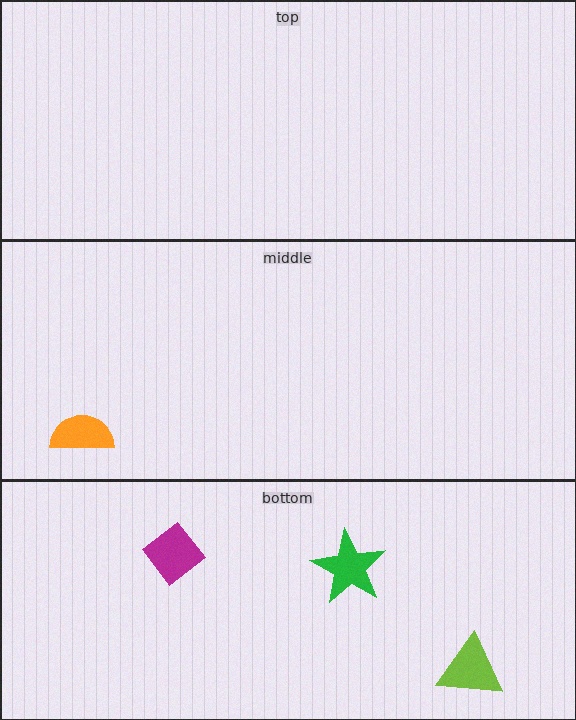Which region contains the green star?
The bottom region.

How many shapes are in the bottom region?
3.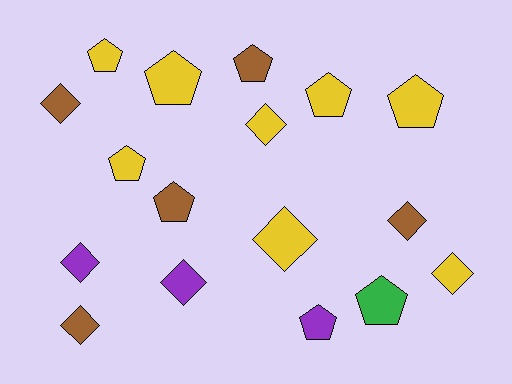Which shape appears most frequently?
Pentagon, with 9 objects.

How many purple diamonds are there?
There are 2 purple diamonds.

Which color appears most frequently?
Yellow, with 8 objects.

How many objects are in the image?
There are 17 objects.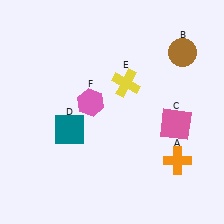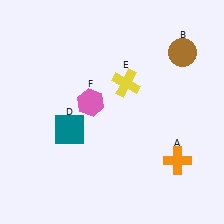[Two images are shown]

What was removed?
The pink square (C) was removed in Image 2.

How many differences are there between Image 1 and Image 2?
There is 1 difference between the two images.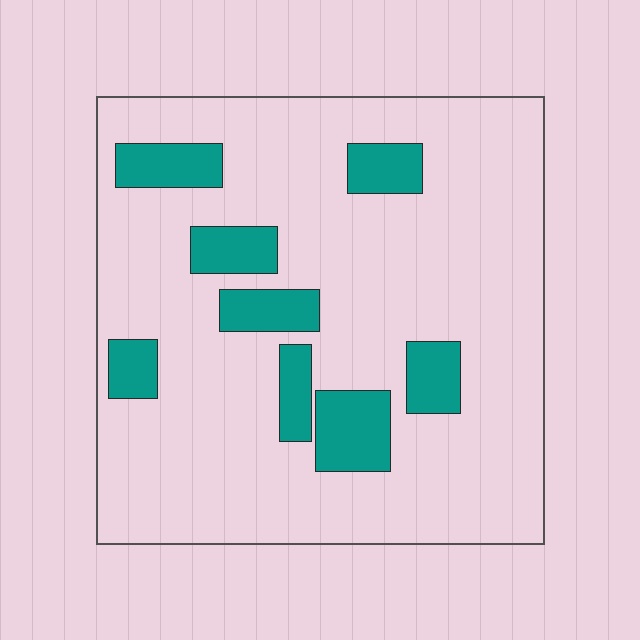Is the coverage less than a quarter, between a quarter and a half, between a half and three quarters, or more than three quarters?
Less than a quarter.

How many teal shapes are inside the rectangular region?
8.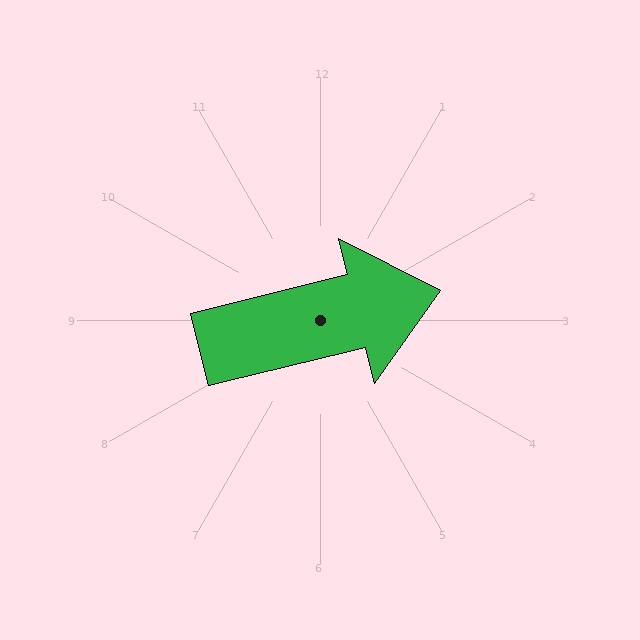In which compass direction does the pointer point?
East.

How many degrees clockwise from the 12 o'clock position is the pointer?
Approximately 76 degrees.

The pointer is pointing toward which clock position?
Roughly 3 o'clock.